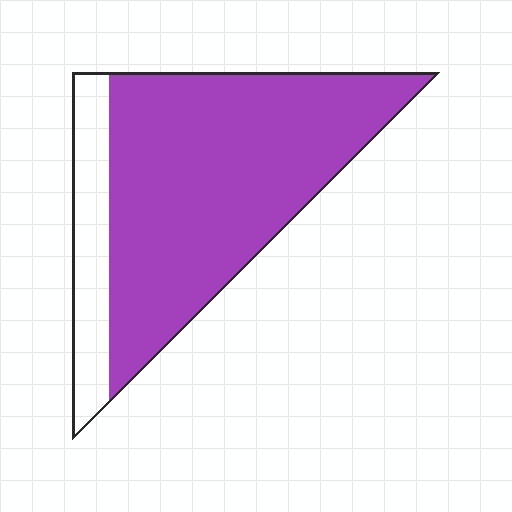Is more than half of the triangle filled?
Yes.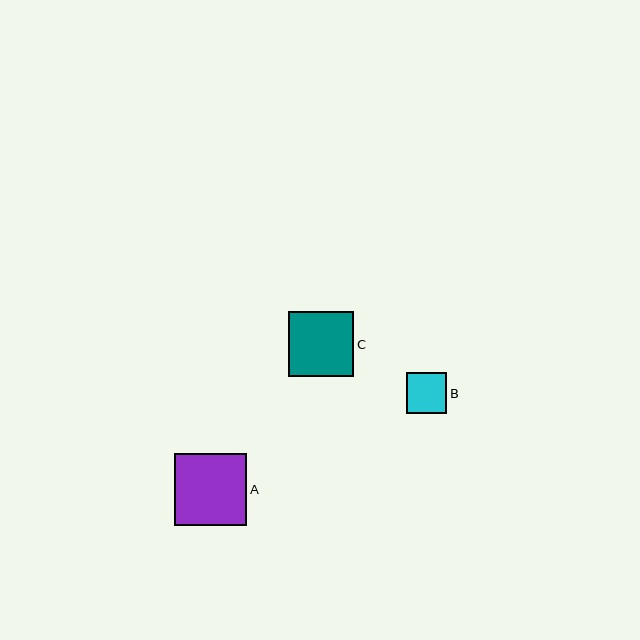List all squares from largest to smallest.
From largest to smallest: A, C, B.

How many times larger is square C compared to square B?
Square C is approximately 1.6 times the size of square B.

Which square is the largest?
Square A is the largest with a size of approximately 72 pixels.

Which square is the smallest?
Square B is the smallest with a size of approximately 41 pixels.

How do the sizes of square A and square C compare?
Square A and square C are approximately the same size.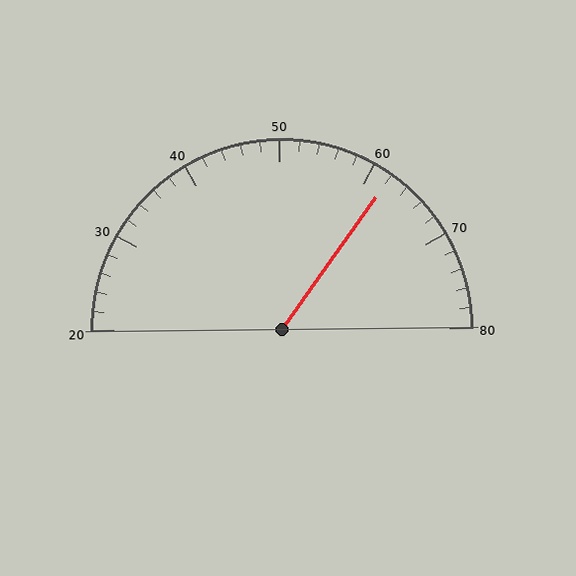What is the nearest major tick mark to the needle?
The nearest major tick mark is 60.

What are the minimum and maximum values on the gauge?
The gauge ranges from 20 to 80.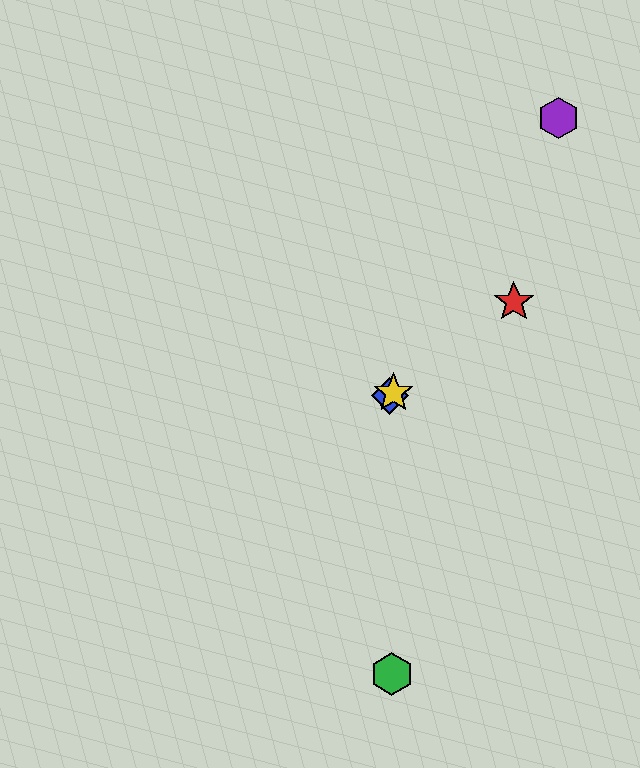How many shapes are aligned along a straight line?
3 shapes (the red star, the blue diamond, the yellow star) are aligned along a straight line.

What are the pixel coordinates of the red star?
The red star is at (514, 302).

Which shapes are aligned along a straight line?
The red star, the blue diamond, the yellow star are aligned along a straight line.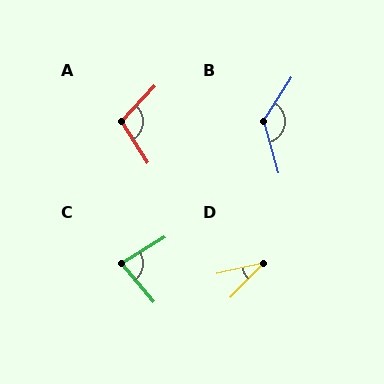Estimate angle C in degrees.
Approximately 82 degrees.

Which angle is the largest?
B, at approximately 131 degrees.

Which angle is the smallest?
D, at approximately 33 degrees.